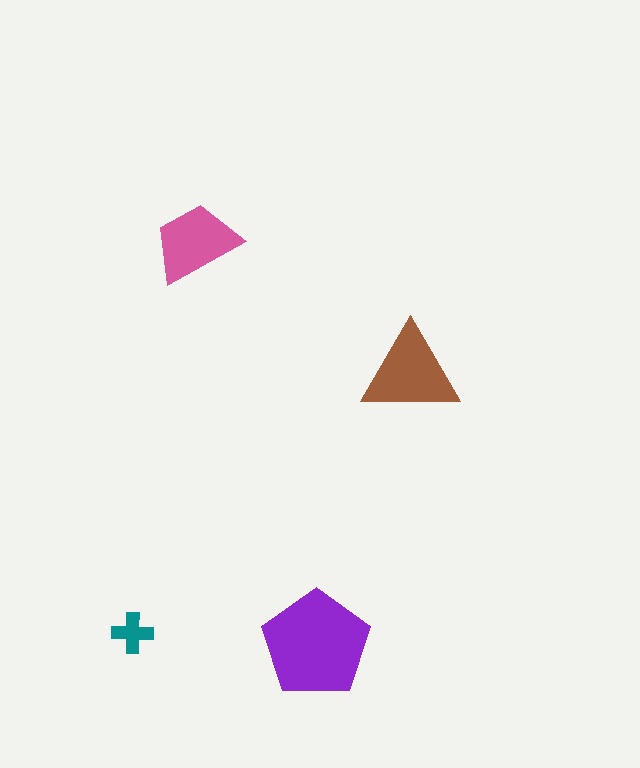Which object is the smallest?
The teal cross.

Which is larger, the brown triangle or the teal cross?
The brown triangle.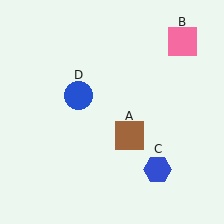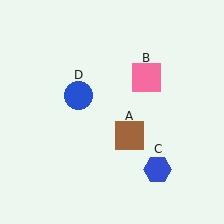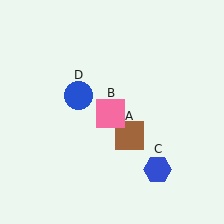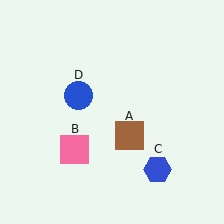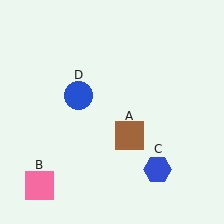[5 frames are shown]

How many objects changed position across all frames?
1 object changed position: pink square (object B).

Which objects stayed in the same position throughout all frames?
Brown square (object A) and blue hexagon (object C) and blue circle (object D) remained stationary.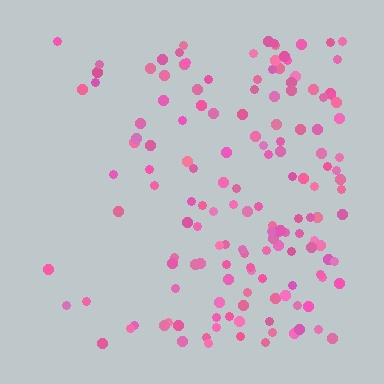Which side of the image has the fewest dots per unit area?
The left.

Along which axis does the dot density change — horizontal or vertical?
Horizontal.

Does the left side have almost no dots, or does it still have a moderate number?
Still a moderate number, just noticeably fewer than the right.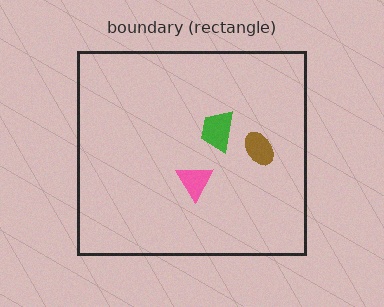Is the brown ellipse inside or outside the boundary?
Inside.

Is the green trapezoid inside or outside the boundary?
Inside.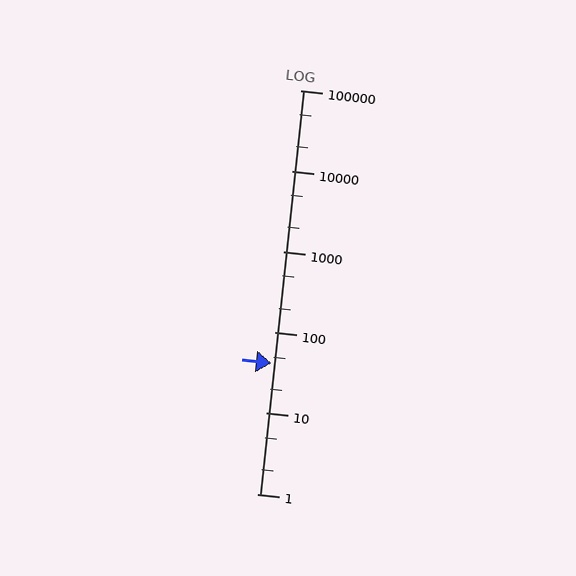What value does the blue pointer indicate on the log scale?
The pointer indicates approximately 42.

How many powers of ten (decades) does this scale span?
The scale spans 5 decades, from 1 to 100000.